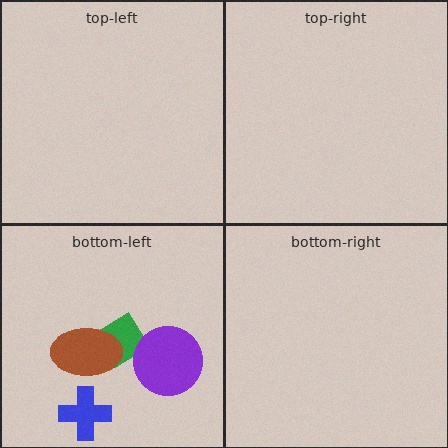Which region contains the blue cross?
The bottom-left region.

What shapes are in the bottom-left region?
The blue cross, the green diamond, the brown ellipse, the purple circle.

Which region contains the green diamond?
The bottom-left region.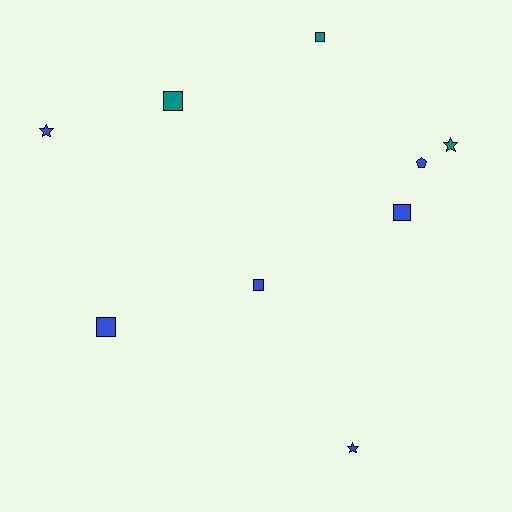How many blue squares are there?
There are 3 blue squares.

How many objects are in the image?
There are 9 objects.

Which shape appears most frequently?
Square, with 5 objects.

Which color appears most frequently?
Blue, with 6 objects.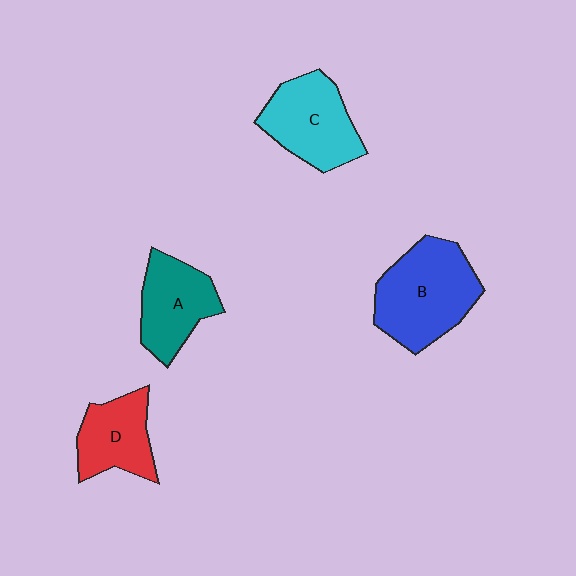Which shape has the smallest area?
Shape D (red).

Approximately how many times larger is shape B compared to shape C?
Approximately 1.2 times.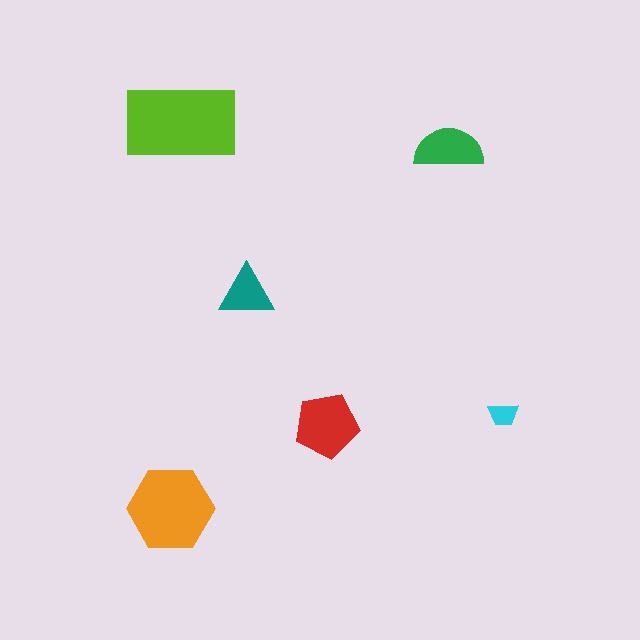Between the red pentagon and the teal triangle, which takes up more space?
The red pentagon.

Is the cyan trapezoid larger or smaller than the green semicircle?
Smaller.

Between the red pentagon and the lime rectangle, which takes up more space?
The lime rectangle.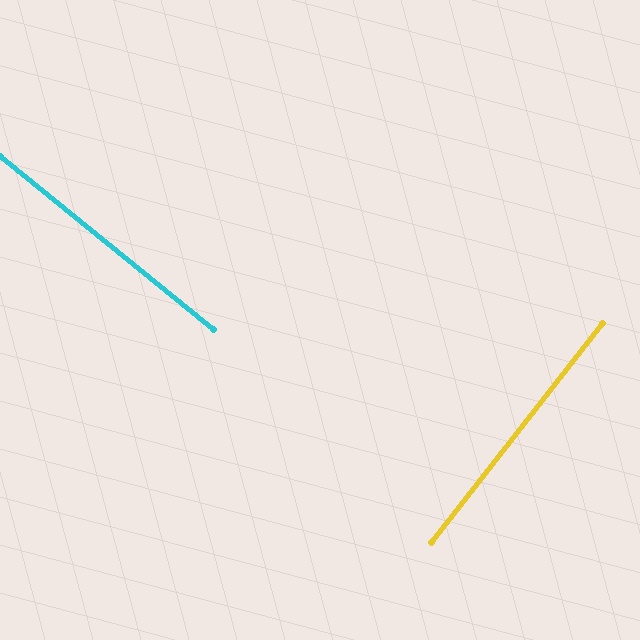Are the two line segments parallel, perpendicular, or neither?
Perpendicular — they meet at approximately 89°.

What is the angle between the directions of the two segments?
Approximately 89 degrees.